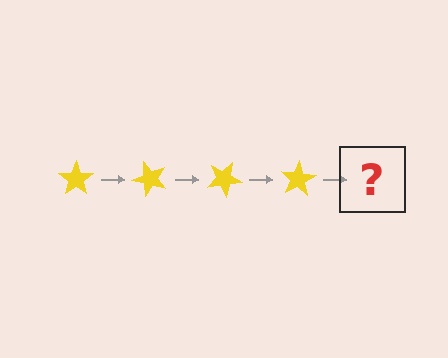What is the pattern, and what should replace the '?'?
The pattern is that the star rotates 50 degrees each step. The '?' should be a yellow star rotated 200 degrees.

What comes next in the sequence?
The next element should be a yellow star rotated 200 degrees.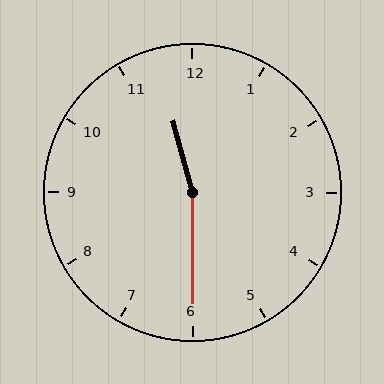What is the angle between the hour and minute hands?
Approximately 165 degrees.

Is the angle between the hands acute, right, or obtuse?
It is obtuse.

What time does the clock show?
11:30.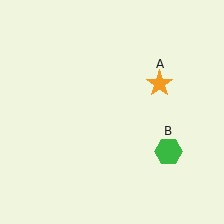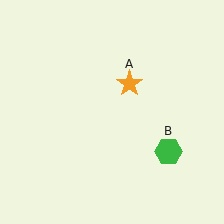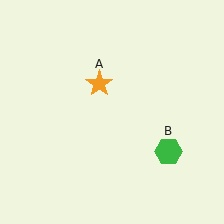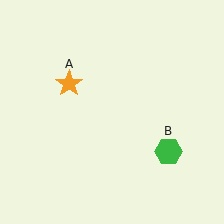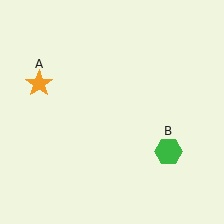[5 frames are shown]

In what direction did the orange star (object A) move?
The orange star (object A) moved left.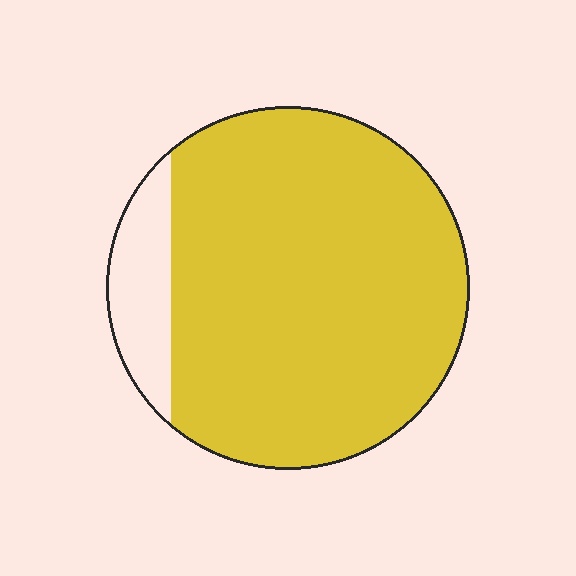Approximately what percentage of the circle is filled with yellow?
Approximately 90%.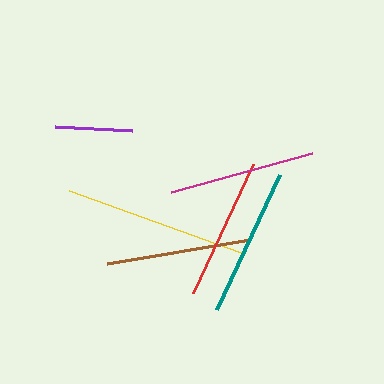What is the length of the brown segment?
The brown segment is approximately 145 pixels long.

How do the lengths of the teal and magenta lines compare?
The teal and magenta lines are approximately the same length.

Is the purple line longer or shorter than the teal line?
The teal line is longer than the purple line.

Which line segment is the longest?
The yellow line is the longest at approximately 183 pixels.